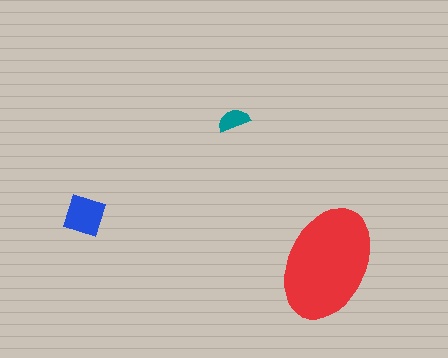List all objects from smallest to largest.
The teal semicircle, the blue diamond, the red ellipse.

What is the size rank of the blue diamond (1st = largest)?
2nd.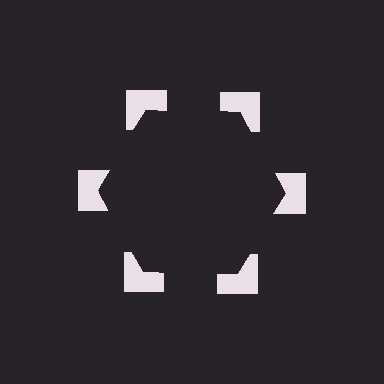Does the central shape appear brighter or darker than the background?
It typically appears slightly darker than the background, even though no actual brightness change is drawn.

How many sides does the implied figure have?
6 sides.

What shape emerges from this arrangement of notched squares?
An illusory hexagon — its edges are inferred from the aligned wedge cuts in the notched squares, not physically drawn.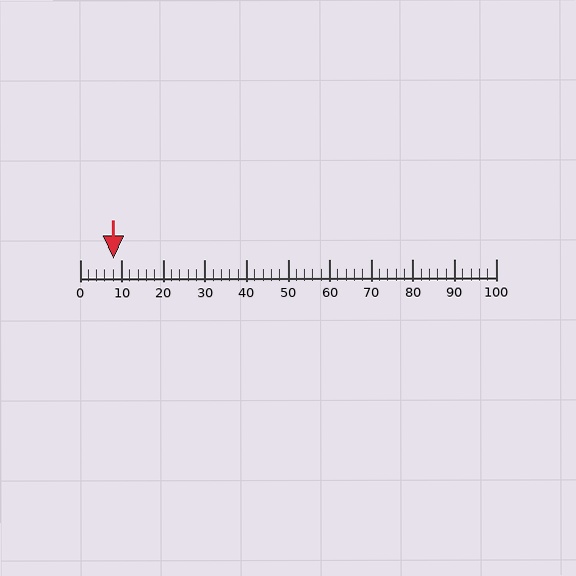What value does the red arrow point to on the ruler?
The red arrow points to approximately 8.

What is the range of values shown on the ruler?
The ruler shows values from 0 to 100.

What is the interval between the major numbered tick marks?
The major tick marks are spaced 10 units apart.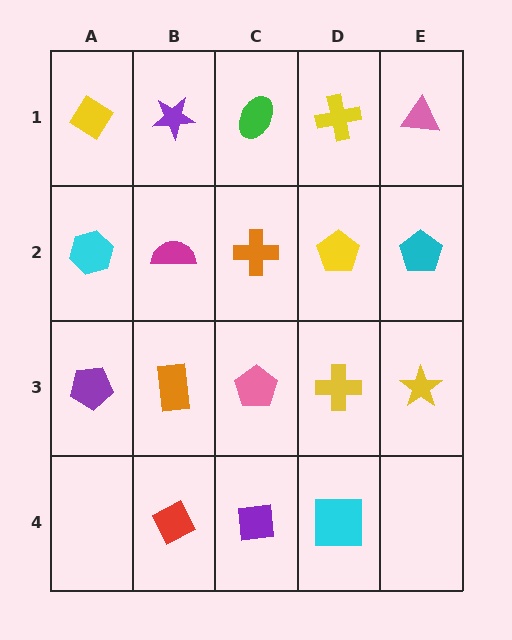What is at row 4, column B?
A red diamond.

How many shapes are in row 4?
3 shapes.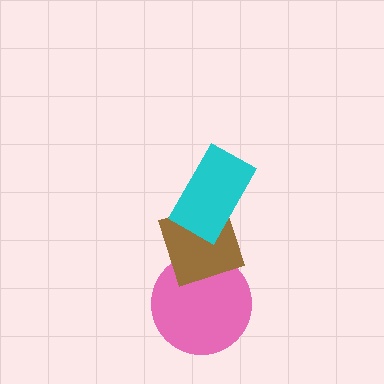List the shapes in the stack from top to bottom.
From top to bottom: the cyan rectangle, the brown diamond, the pink circle.